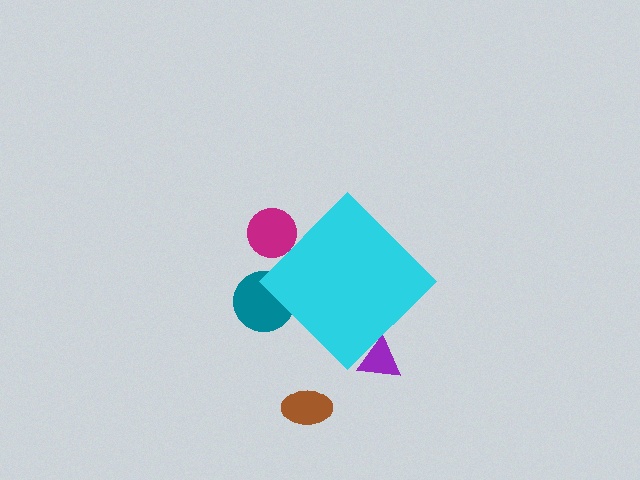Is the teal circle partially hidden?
Yes, the teal circle is partially hidden behind the cyan diamond.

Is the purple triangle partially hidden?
Yes, the purple triangle is partially hidden behind the cyan diamond.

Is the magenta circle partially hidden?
Yes, the magenta circle is partially hidden behind the cyan diamond.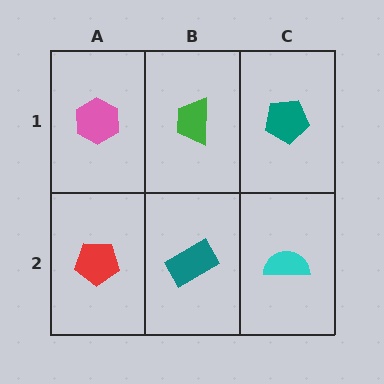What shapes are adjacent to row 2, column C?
A teal pentagon (row 1, column C), a teal rectangle (row 2, column B).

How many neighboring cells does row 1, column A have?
2.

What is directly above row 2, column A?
A pink hexagon.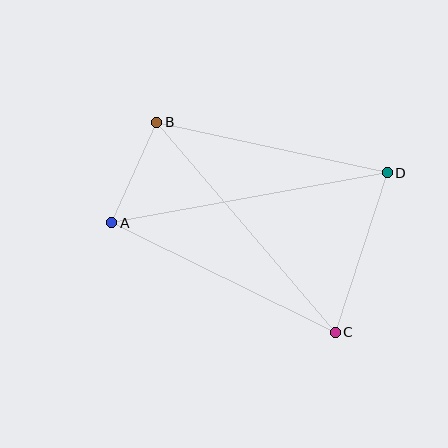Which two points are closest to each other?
Points A and B are closest to each other.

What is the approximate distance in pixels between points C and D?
The distance between C and D is approximately 168 pixels.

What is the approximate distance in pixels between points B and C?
The distance between B and C is approximately 275 pixels.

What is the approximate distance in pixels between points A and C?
The distance between A and C is approximately 249 pixels.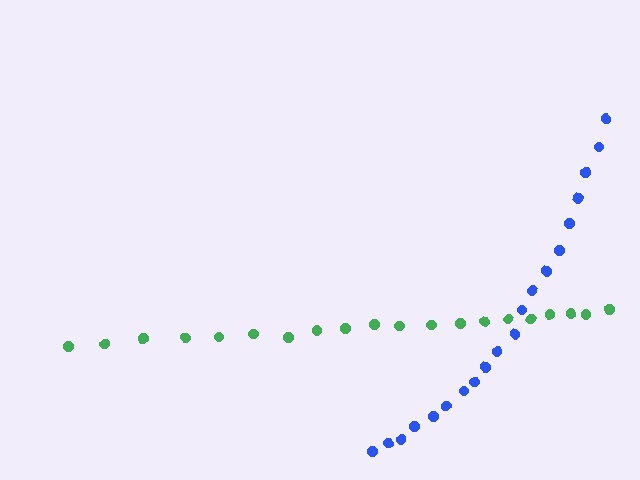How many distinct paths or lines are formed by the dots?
There are 2 distinct paths.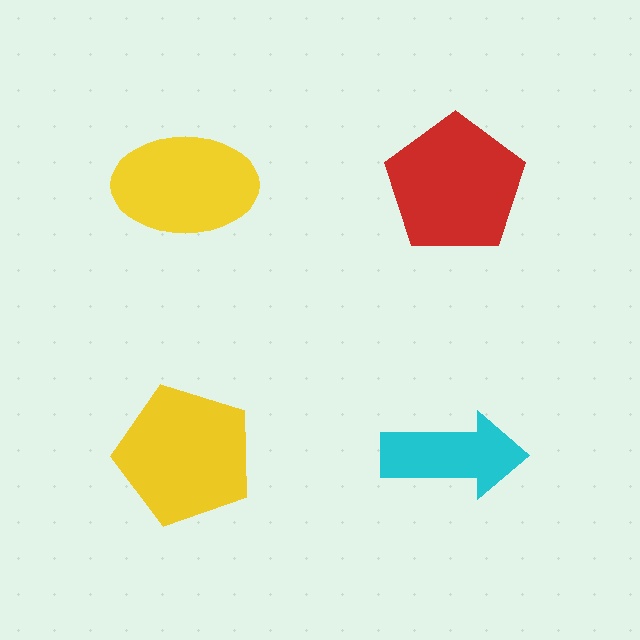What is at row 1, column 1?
A yellow ellipse.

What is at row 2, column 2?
A cyan arrow.